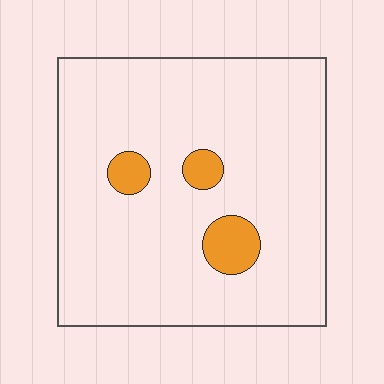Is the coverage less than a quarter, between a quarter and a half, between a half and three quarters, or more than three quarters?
Less than a quarter.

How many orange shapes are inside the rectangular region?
3.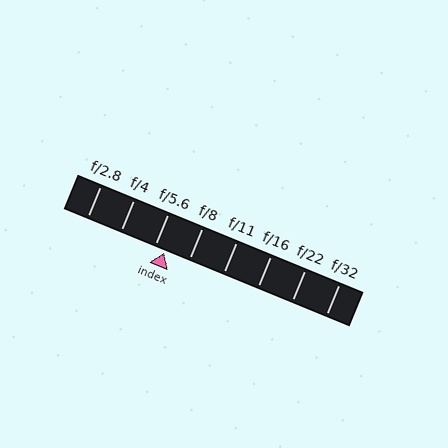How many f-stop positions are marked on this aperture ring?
There are 8 f-stop positions marked.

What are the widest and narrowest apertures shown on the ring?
The widest aperture shown is f/2.8 and the narrowest is f/32.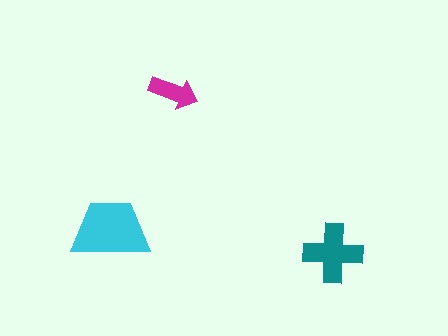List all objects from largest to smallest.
The cyan trapezoid, the teal cross, the magenta arrow.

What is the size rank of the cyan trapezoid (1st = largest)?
1st.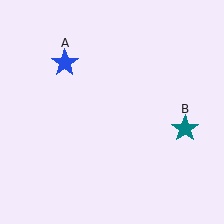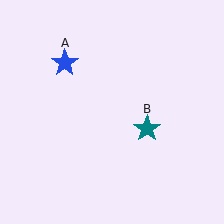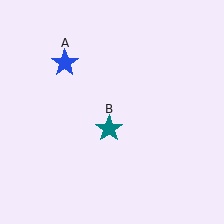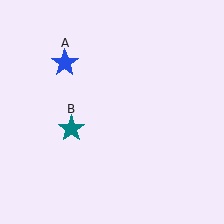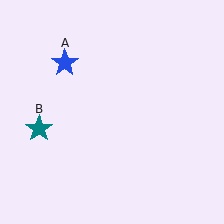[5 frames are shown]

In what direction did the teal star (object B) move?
The teal star (object B) moved left.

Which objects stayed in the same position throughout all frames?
Blue star (object A) remained stationary.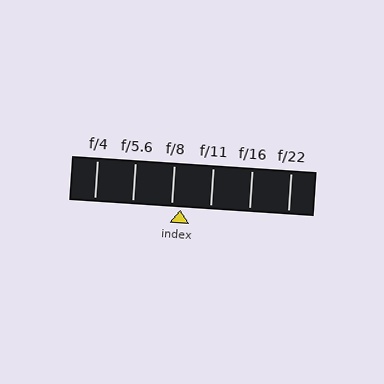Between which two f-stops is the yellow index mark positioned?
The index mark is between f/8 and f/11.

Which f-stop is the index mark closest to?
The index mark is closest to f/8.